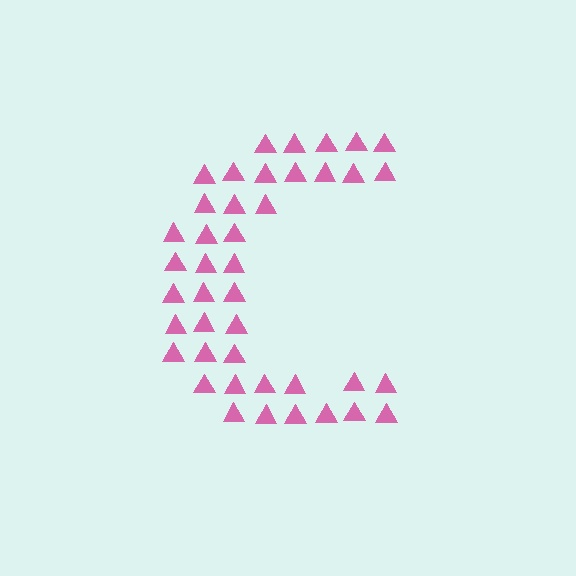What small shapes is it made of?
It is made of small triangles.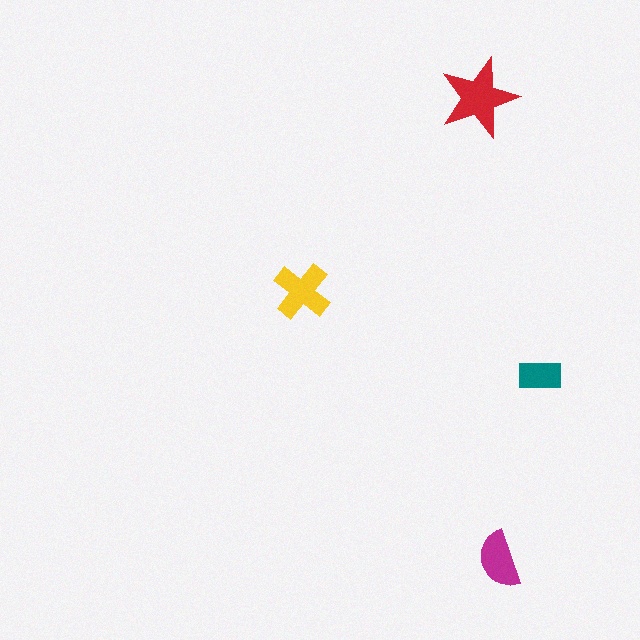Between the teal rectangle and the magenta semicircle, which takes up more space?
The magenta semicircle.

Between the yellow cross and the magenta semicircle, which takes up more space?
The yellow cross.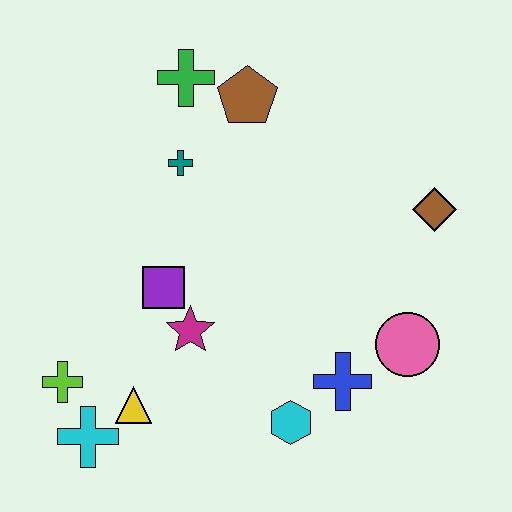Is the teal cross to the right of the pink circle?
No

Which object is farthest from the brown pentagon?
The cyan cross is farthest from the brown pentagon.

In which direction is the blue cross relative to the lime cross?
The blue cross is to the right of the lime cross.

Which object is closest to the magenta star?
The purple square is closest to the magenta star.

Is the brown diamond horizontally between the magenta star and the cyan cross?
No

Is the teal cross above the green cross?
No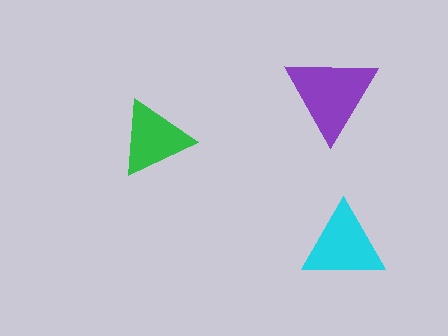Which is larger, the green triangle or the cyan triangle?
The cyan one.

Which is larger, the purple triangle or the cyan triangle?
The purple one.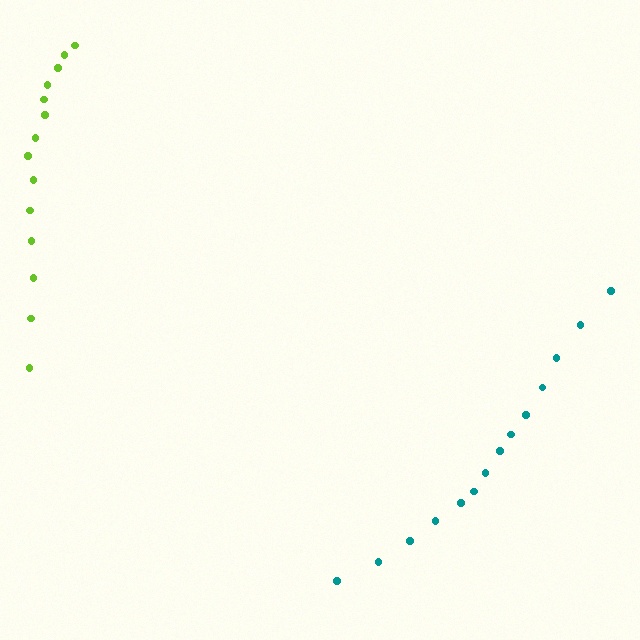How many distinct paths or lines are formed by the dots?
There are 2 distinct paths.